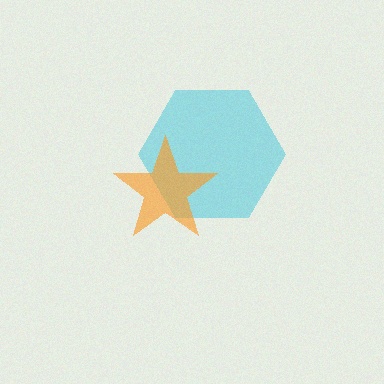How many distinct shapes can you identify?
There are 2 distinct shapes: a cyan hexagon, an orange star.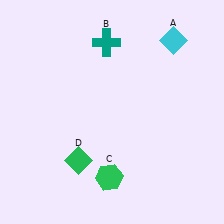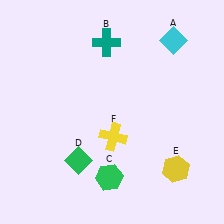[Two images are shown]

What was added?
A yellow hexagon (E), a yellow cross (F) were added in Image 2.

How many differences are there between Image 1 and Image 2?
There are 2 differences between the two images.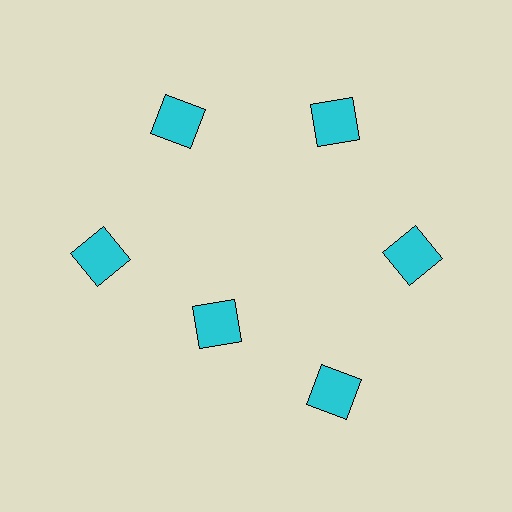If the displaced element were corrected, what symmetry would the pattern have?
It would have 6-fold rotational symmetry — the pattern would map onto itself every 60 degrees.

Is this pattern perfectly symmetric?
No. The 6 cyan squares are arranged in a ring, but one element near the 7 o'clock position is pulled inward toward the center, breaking the 6-fold rotational symmetry.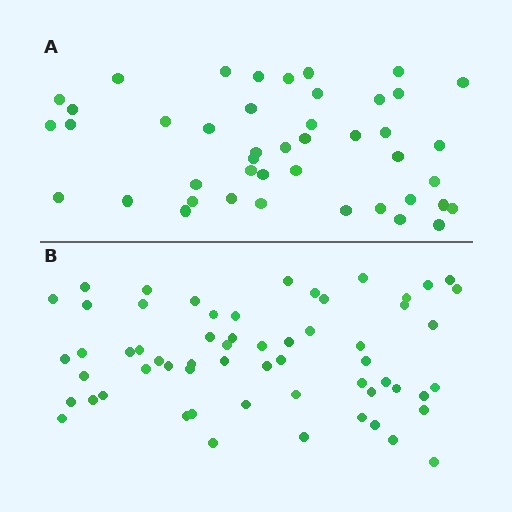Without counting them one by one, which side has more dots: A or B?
Region B (the bottom region) has more dots.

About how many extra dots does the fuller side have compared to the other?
Region B has approximately 15 more dots than region A.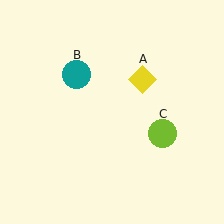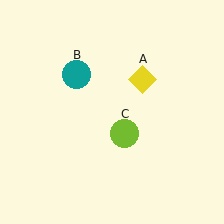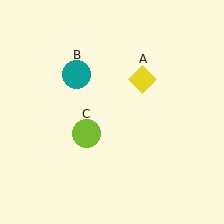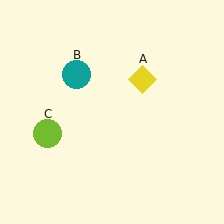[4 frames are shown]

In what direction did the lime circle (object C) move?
The lime circle (object C) moved left.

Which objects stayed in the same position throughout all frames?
Yellow diamond (object A) and teal circle (object B) remained stationary.